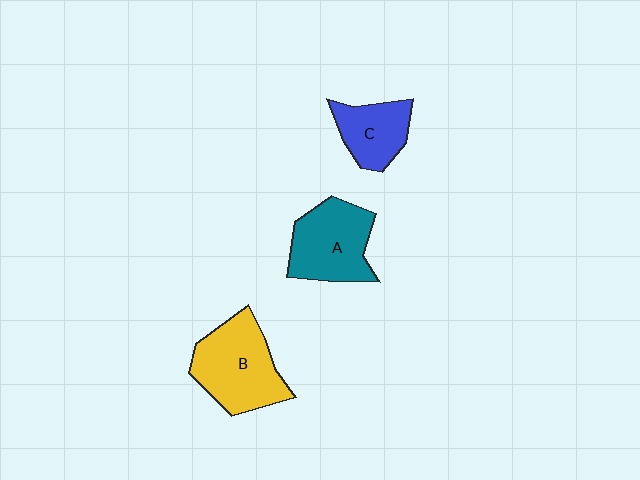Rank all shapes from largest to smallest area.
From largest to smallest: B (yellow), A (teal), C (blue).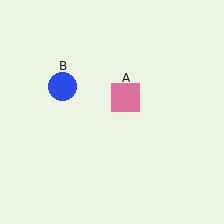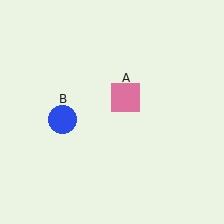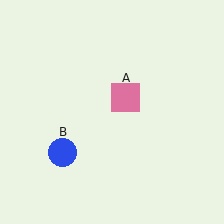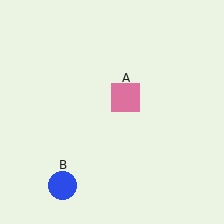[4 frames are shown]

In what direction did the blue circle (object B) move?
The blue circle (object B) moved down.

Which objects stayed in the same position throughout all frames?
Pink square (object A) remained stationary.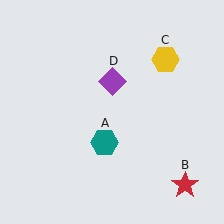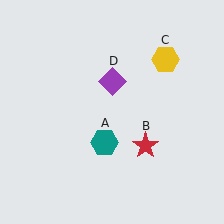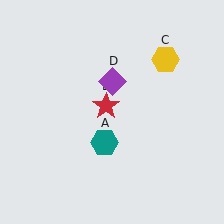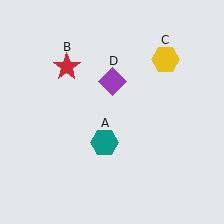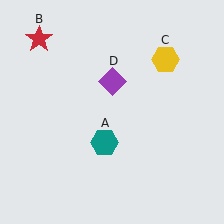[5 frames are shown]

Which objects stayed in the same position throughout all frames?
Teal hexagon (object A) and yellow hexagon (object C) and purple diamond (object D) remained stationary.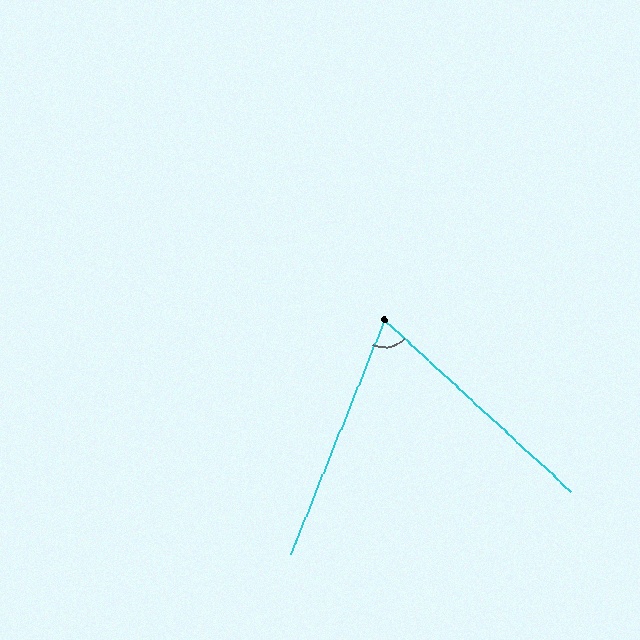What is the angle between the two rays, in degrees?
Approximately 69 degrees.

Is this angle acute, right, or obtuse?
It is acute.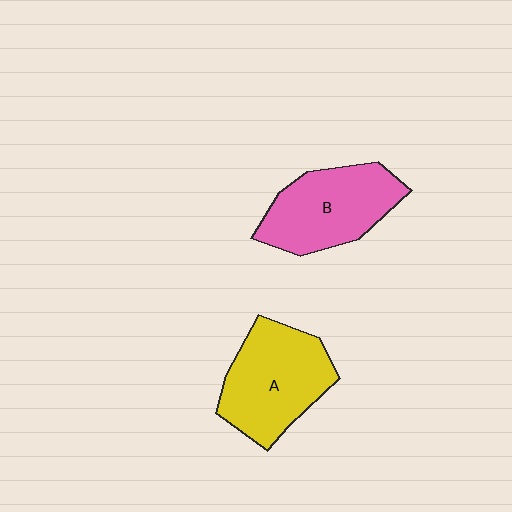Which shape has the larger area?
Shape A (yellow).